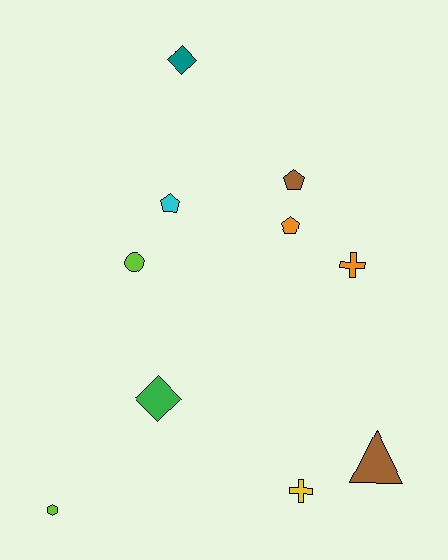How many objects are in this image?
There are 10 objects.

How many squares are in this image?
There are no squares.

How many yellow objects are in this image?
There is 1 yellow object.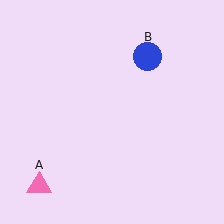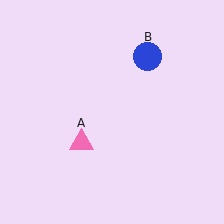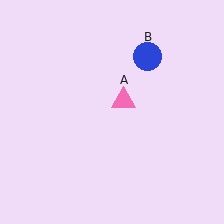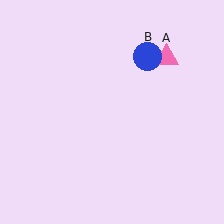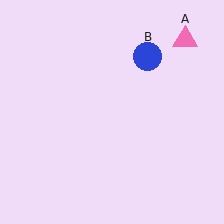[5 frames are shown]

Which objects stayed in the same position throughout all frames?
Blue circle (object B) remained stationary.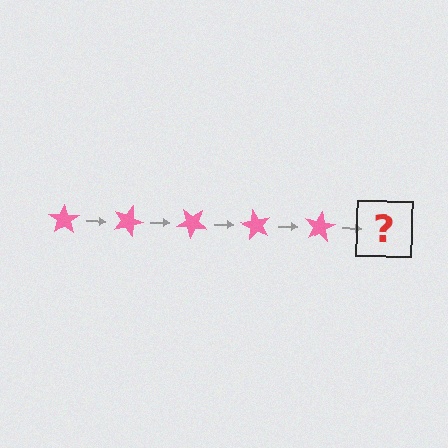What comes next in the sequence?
The next element should be a pink star rotated 100 degrees.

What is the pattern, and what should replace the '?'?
The pattern is that the star rotates 20 degrees each step. The '?' should be a pink star rotated 100 degrees.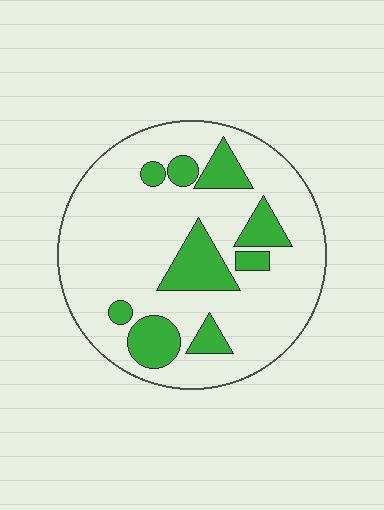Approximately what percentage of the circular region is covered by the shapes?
Approximately 20%.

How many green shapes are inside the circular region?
9.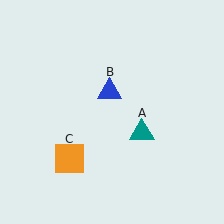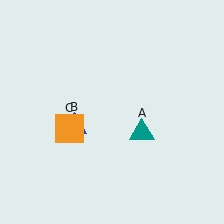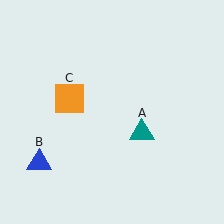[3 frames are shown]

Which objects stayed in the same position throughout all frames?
Teal triangle (object A) remained stationary.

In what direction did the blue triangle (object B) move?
The blue triangle (object B) moved down and to the left.